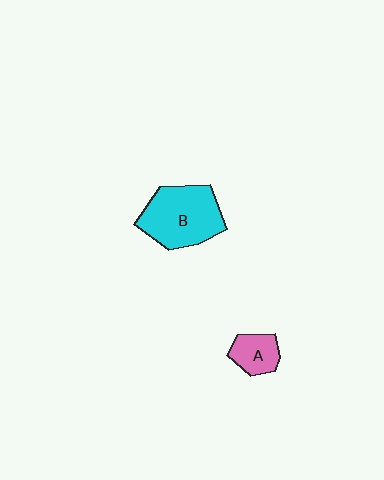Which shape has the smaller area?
Shape A (pink).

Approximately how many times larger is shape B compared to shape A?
Approximately 2.5 times.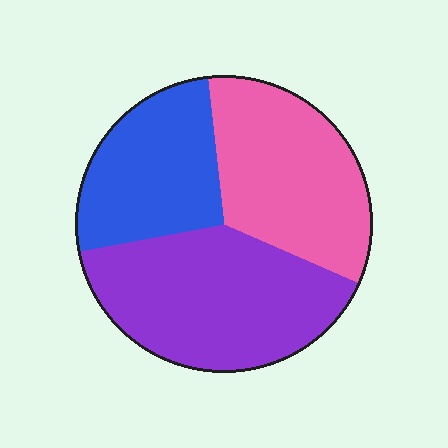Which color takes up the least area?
Blue, at roughly 25%.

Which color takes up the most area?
Purple, at roughly 40%.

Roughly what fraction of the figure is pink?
Pink takes up about one third (1/3) of the figure.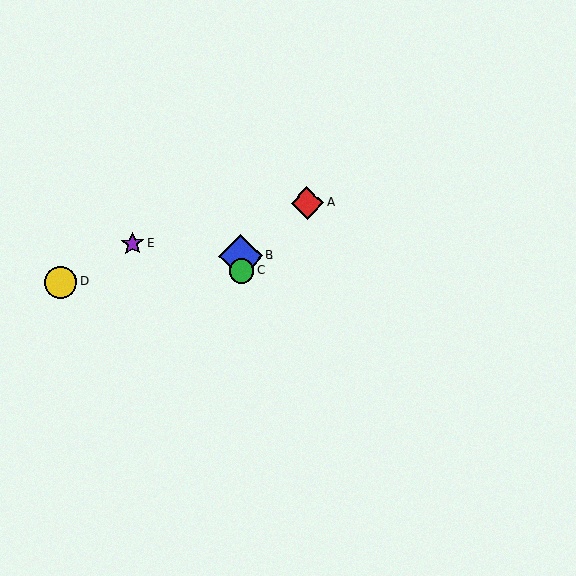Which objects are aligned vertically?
Objects B, C are aligned vertically.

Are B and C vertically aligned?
Yes, both are at x≈241.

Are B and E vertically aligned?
No, B is at x≈241 and E is at x≈133.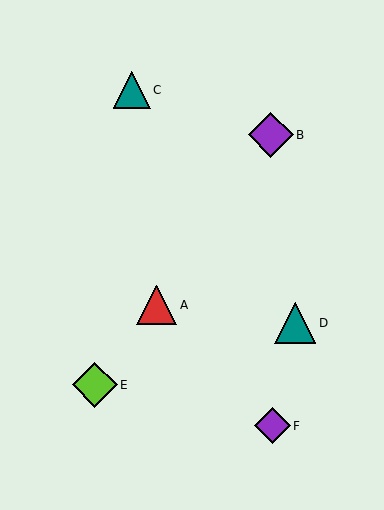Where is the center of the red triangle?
The center of the red triangle is at (157, 305).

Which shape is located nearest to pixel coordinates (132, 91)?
The teal triangle (labeled C) at (132, 90) is nearest to that location.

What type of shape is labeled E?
Shape E is a lime diamond.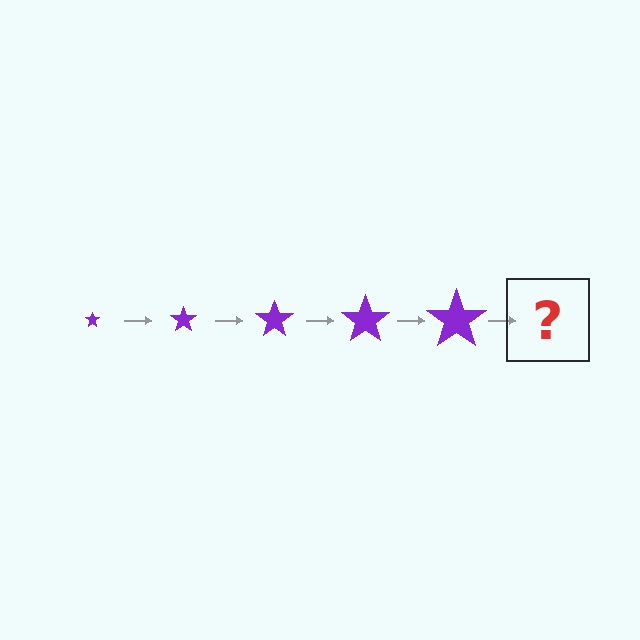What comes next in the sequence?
The next element should be a purple star, larger than the previous one.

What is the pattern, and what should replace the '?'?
The pattern is that the star gets progressively larger each step. The '?' should be a purple star, larger than the previous one.